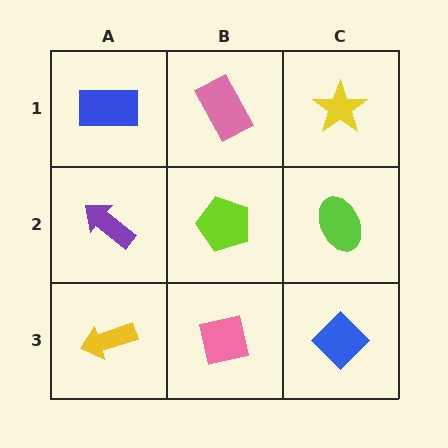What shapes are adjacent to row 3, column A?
A purple arrow (row 2, column A), a pink square (row 3, column B).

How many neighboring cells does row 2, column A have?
3.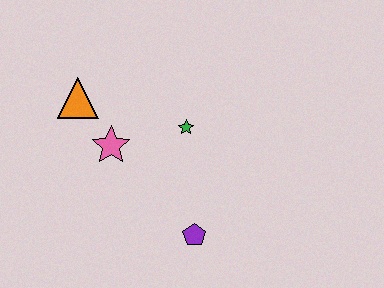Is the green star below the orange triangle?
Yes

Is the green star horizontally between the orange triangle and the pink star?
No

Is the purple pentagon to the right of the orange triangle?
Yes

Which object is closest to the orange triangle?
The pink star is closest to the orange triangle.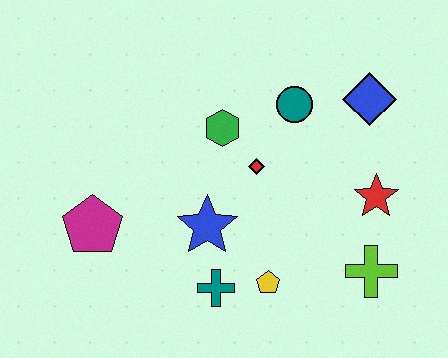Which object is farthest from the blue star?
The blue diamond is farthest from the blue star.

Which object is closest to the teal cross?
The yellow pentagon is closest to the teal cross.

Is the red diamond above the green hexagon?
No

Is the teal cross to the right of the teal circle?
No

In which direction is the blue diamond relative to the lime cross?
The blue diamond is above the lime cross.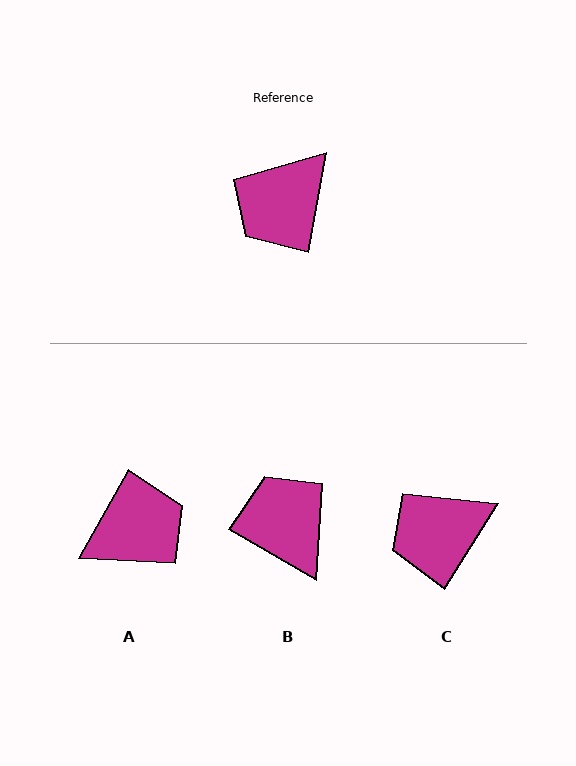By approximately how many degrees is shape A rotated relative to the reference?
Approximately 161 degrees counter-clockwise.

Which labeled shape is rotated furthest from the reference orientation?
A, about 161 degrees away.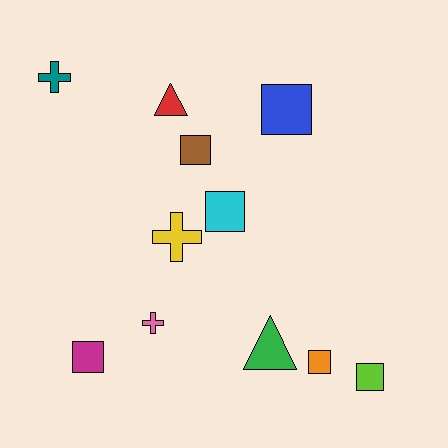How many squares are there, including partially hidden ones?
There are 6 squares.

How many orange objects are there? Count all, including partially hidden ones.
There is 1 orange object.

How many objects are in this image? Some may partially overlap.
There are 11 objects.